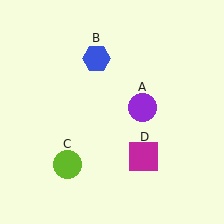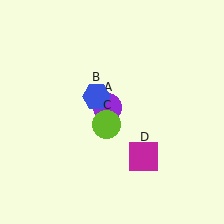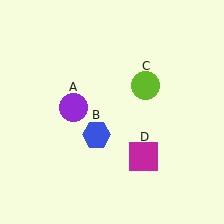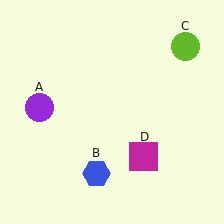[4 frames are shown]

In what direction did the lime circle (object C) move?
The lime circle (object C) moved up and to the right.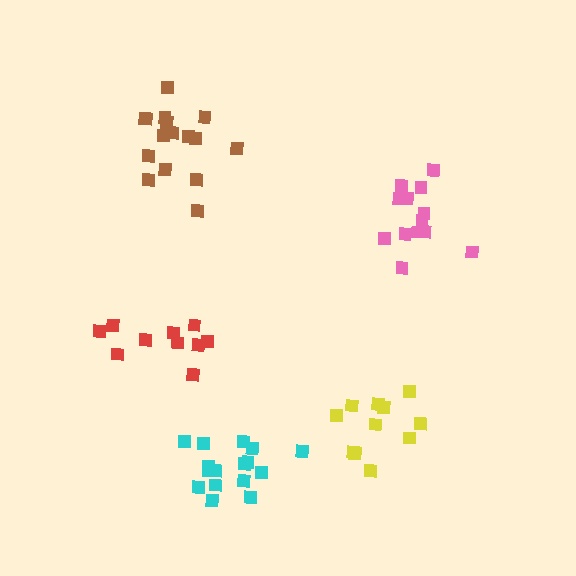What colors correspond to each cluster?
The clusters are colored: pink, cyan, brown, red, yellow.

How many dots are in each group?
Group 1: 13 dots, Group 2: 16 dots, Group 3: 16 dots, Group 4: 10 dots, Group 5: 11 dots (66 total).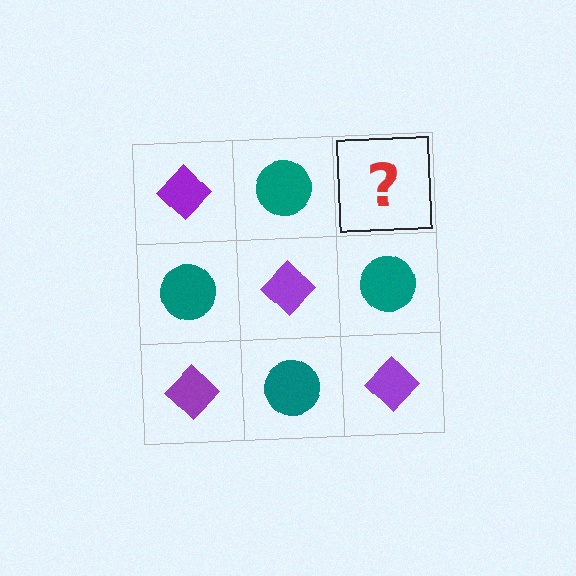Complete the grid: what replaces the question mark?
The question mark should be replaced with a purple diamond.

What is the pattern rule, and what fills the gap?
The rule is that it alternates purple diamond and teal circle in a checkerboard pattern. The gap should be filled with a purple diamond.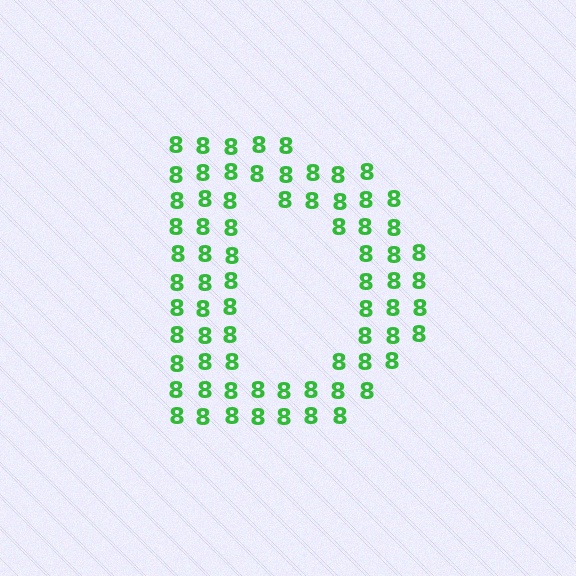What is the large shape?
The large shape is the letter D.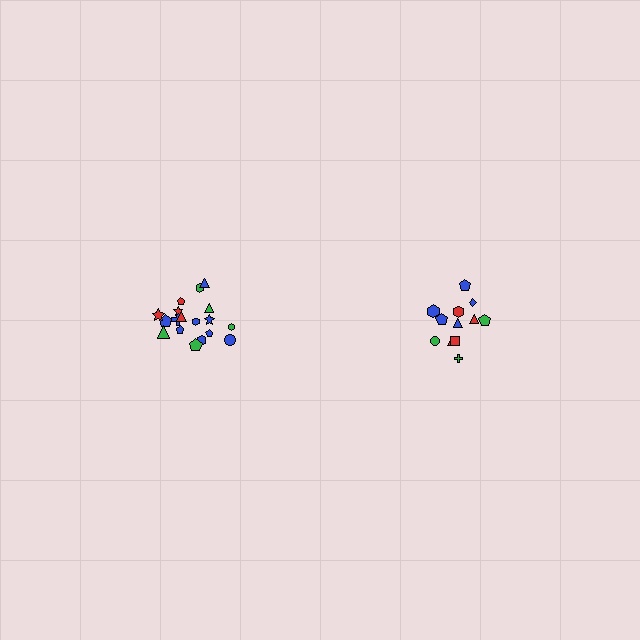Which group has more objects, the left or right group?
The left group.